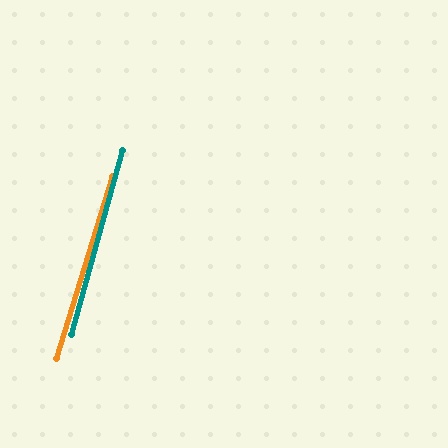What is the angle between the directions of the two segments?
Approximately 2 degrees.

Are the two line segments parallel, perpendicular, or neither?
Parallel — their directions differ by only 1.7°.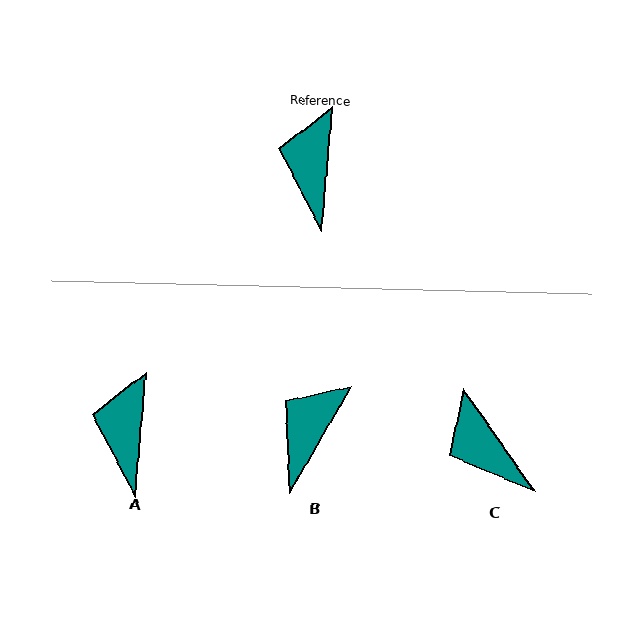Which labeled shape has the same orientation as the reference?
A.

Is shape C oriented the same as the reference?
No, it is off by about 40 degrees.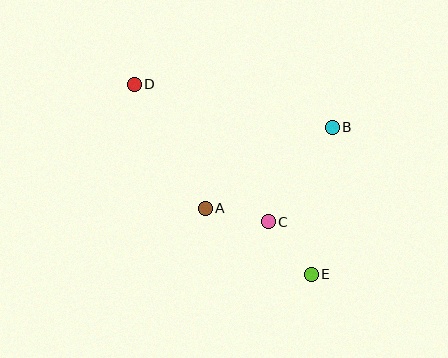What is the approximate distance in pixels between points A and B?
The distance between A and B is approximately 151 pixels.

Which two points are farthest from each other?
Points D and E are farthest from each other.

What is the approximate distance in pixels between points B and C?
The distance between B and C is approximately 114 pixels.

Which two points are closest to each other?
Points A and C are closest to each other.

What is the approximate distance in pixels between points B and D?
The distance between B and D is approximately 203 pixels.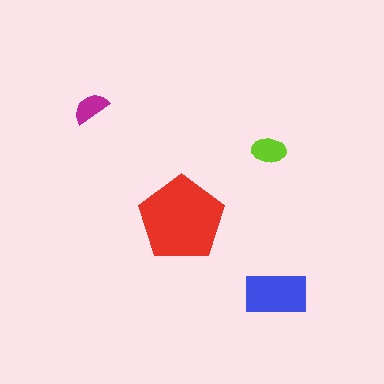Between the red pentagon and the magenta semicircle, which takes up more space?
The red pentagon.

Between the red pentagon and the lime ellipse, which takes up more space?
The red pentagon.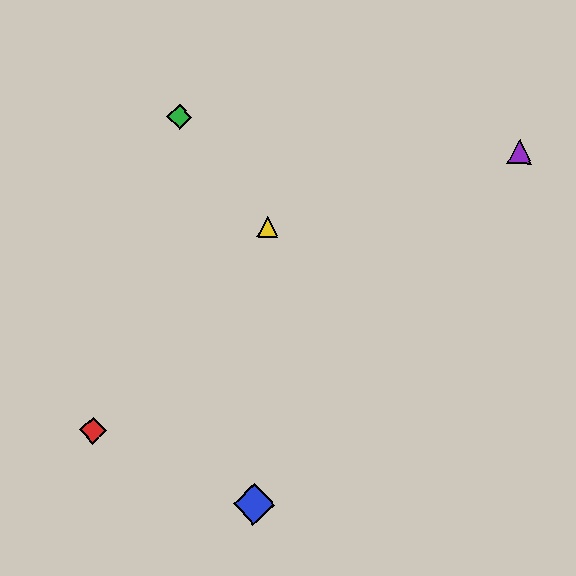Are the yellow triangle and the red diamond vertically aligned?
No, the yellow triangle is at x≈268 and the red diamond is at x≈93.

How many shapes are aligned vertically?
2 shapes (the blue diamond, the yellow triangle) are aligned vertically.